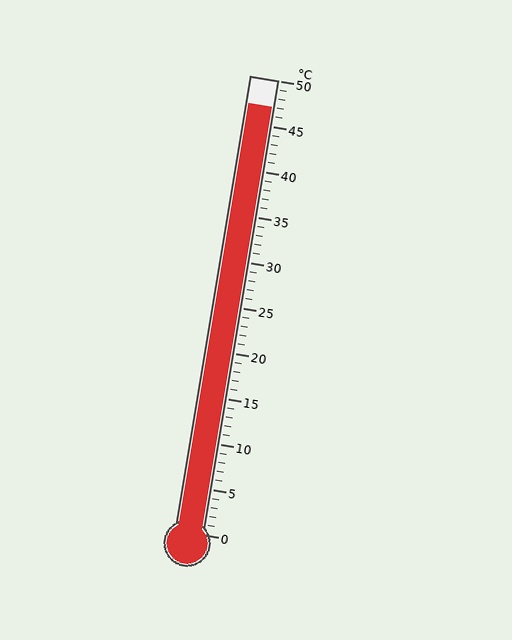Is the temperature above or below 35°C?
The temperature is above 35°C.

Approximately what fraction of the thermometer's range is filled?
The thermometer is filled to approximately 95% of its range.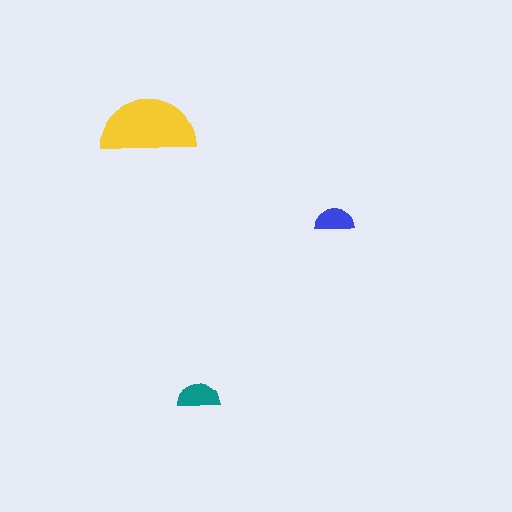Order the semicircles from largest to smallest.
the yellow one, the teal one, the blue one.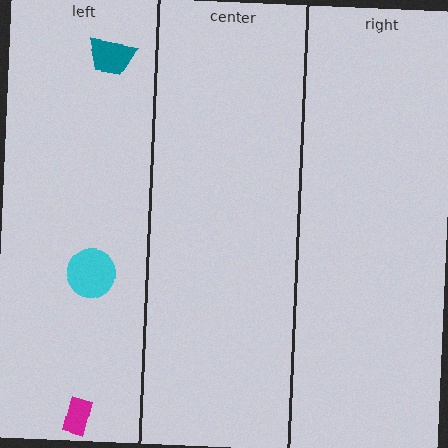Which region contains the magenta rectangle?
The left region.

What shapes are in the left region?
The teal trapezoid, the magenta rectangle, the cyan circle.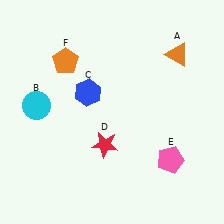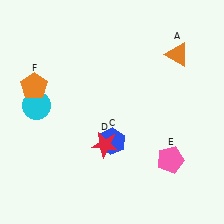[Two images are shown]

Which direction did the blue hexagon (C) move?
The blue hexagon (C) moved down.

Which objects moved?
The objects that moved are: the blue hexagon (C), the orange pentagon (F).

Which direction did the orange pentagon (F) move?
The orange pentagon (F) moved left.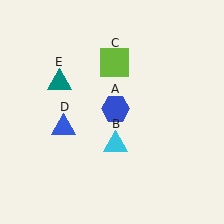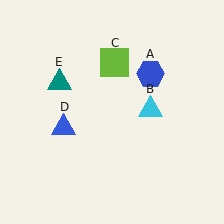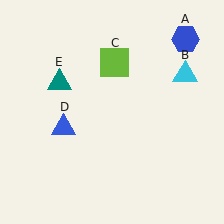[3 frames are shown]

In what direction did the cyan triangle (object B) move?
The cyan triangle (object B) moved up and to the right.